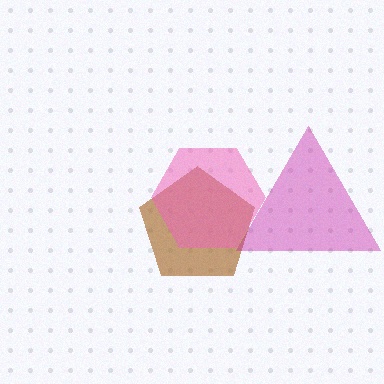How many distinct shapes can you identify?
There are 3 distinct shapes: a brown pentagon, a magenta triangle, a pink hexagon.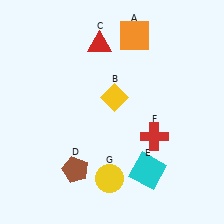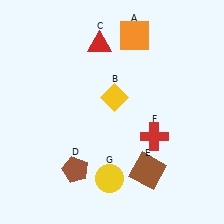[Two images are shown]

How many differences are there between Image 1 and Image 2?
There is 1 difference between the two images.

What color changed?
The square (E) changed from cyan in Image 1 to brown in Image 2.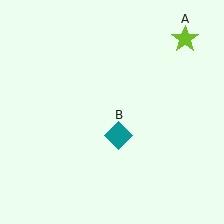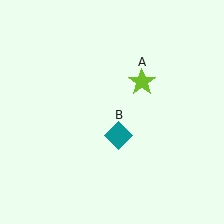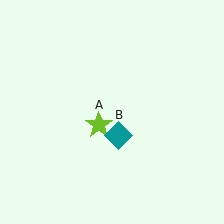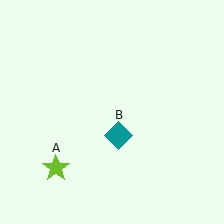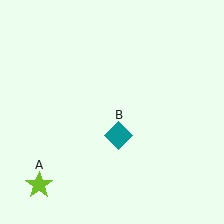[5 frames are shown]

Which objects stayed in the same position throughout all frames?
Teal diamond (object B) remained stationary.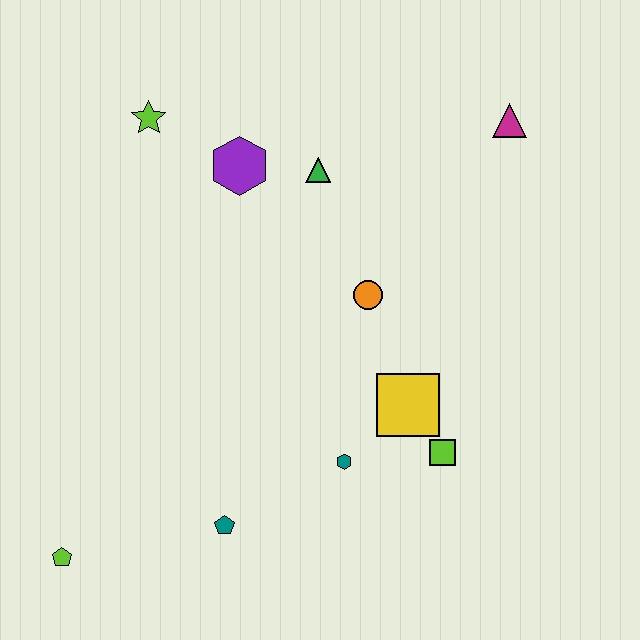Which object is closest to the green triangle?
The purple hexagon is closest to the green triangle.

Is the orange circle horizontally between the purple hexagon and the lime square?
Yes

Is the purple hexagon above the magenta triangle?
No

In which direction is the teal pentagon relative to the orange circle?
The teal pentagon is below the orange circle.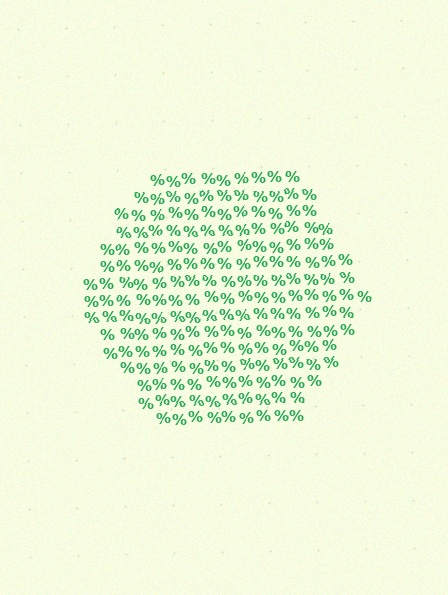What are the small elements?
The small elements are percent signs.